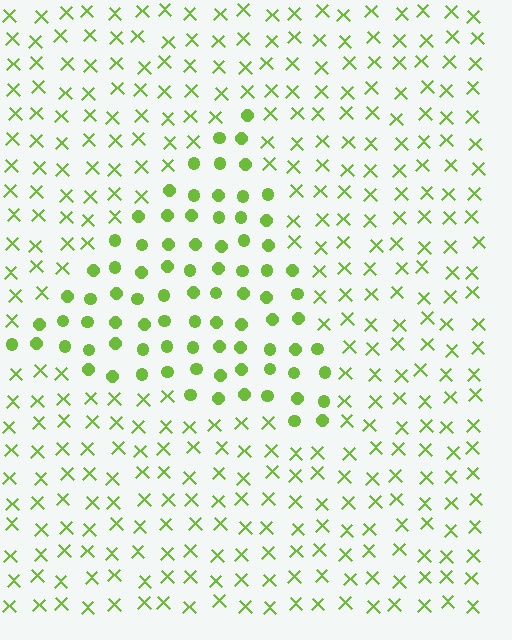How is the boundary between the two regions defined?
The boundary is defined by a change in element shape: circles inside vs. X marks outside. All elements share the same color and spacing.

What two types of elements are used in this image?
The image uses circles inside the triangle region and X marks outside it.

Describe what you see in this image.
The image is filled with small lime elements arranged in a uniform grid. A triangle-shaped region contains circles, while the surrounding area contains X marks. The boundary is defined purely by the change in element shape.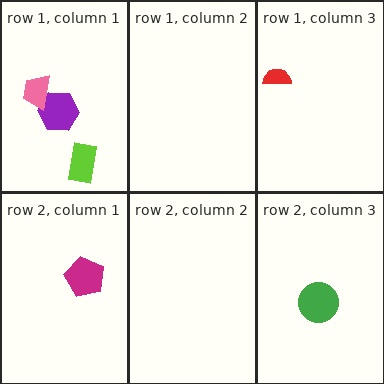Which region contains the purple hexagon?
The row 1, column 1 region.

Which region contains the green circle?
The row 2, column 3 region.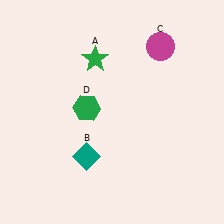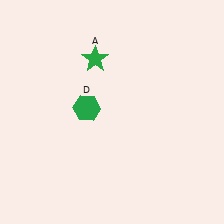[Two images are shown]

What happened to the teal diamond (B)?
The teal diamond (B) was removed in Image 2. It was in the bottom-left area of Image 1.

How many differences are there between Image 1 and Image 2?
There are 2 differences between the two images.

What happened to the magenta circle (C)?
The magenta circle (C) was removed in Image 2. It was in the top-right area of Image 1.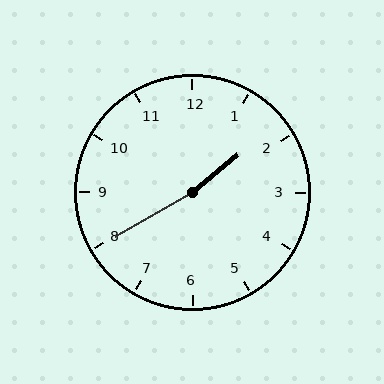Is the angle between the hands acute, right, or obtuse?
It is obtuse.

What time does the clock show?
1:40.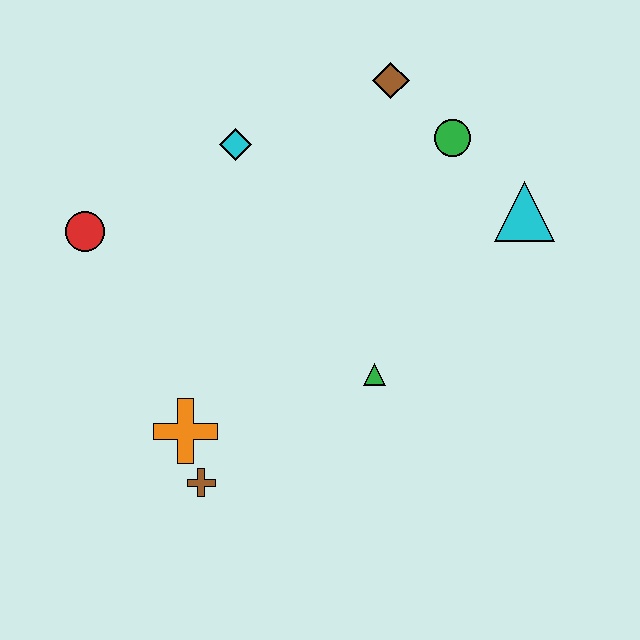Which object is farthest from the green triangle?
The red circle is farthest from the green triangle.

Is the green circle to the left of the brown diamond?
No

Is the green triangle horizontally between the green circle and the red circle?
Yes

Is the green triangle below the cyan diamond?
Yes